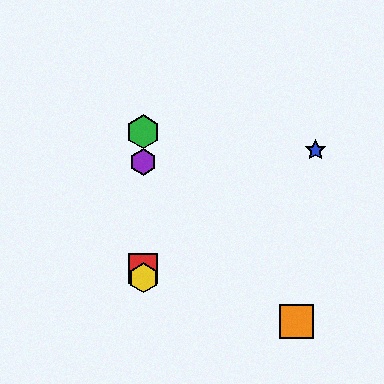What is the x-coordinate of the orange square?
The orange square is at x≈297.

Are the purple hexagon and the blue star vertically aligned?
No, the purple hexagon is at x≈143 and the blue star is at x≈316.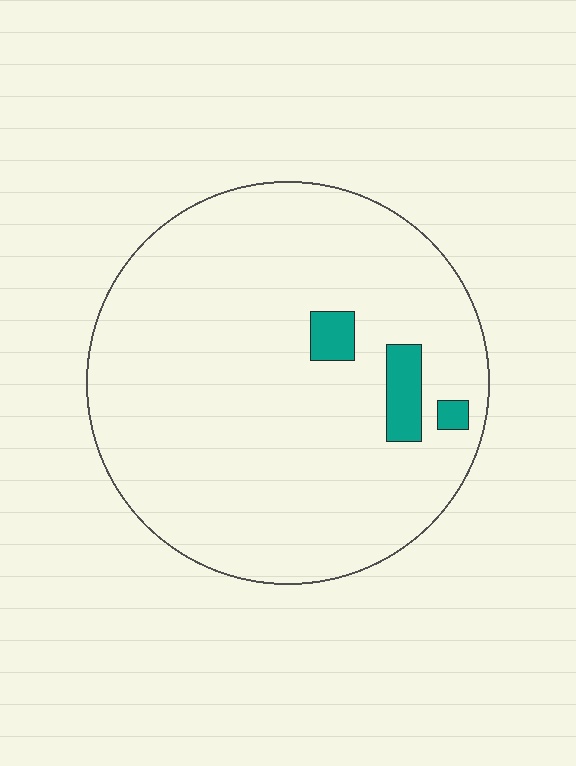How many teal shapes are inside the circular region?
3.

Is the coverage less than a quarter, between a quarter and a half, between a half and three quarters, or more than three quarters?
Less than a quarter.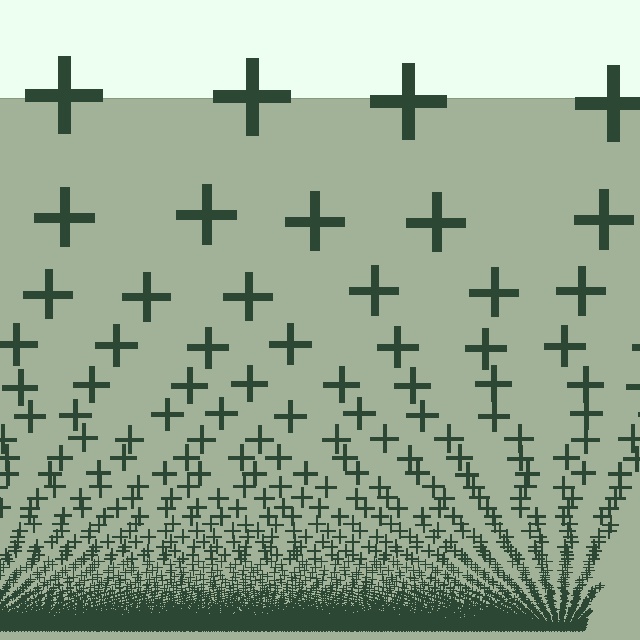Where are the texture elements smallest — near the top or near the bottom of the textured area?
Near the bottom.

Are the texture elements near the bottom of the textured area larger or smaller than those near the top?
Smaller. The gradient is inverted — elements near the bottom are smaller and denser.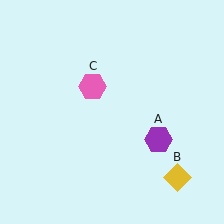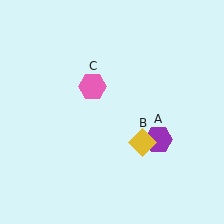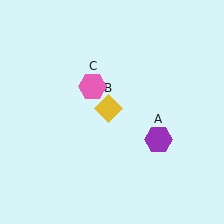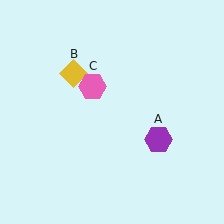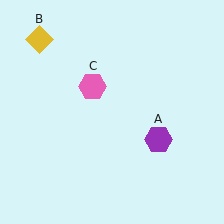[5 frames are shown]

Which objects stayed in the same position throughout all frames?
Purple hexagon (object A) and pink hexagon (object C) remained stationary.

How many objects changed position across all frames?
1 object changed position: yellow diamond (object B).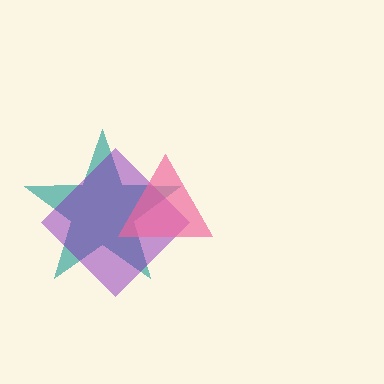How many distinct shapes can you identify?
There are 3 distinct shapes: a teal star, a purple diamond, a pink triangle.